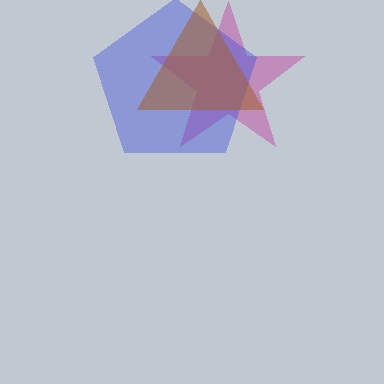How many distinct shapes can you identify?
There are 3 distinct shapes: a magenta star, a blue pentagon, a brown triangle.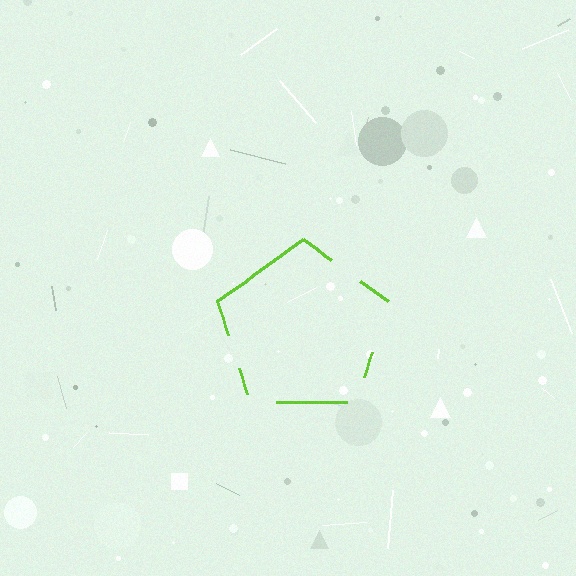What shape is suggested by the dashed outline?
The dashed outline suggests a pentagon.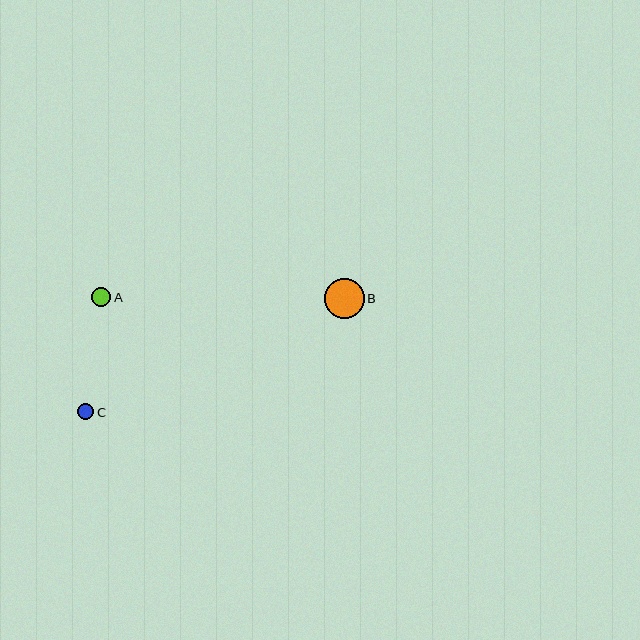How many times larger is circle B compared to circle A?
Circle B is approximately 2.1 times the size of circle A.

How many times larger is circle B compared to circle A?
Circle B is approximately 2.1 times the size of circle A.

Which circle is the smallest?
Circle C is the smallest with a size of approximately 16 pixels.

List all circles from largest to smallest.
From largest to smallest: B, A, C.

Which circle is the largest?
Circle B is the largest with a size of approximately 40 pixels.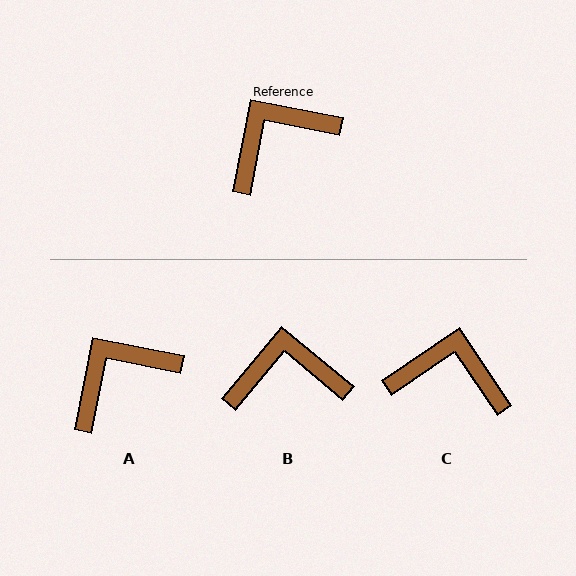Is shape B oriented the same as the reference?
No, it is off by about 29 degrees.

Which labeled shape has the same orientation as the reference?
A.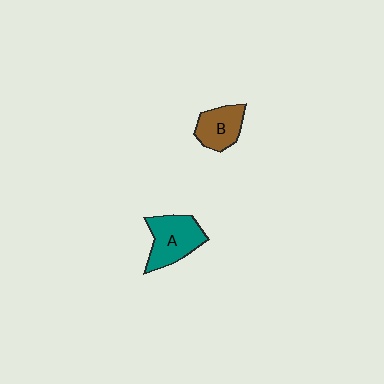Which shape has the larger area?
Shape A (teal).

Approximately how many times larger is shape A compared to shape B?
Approximately 1.3 times.